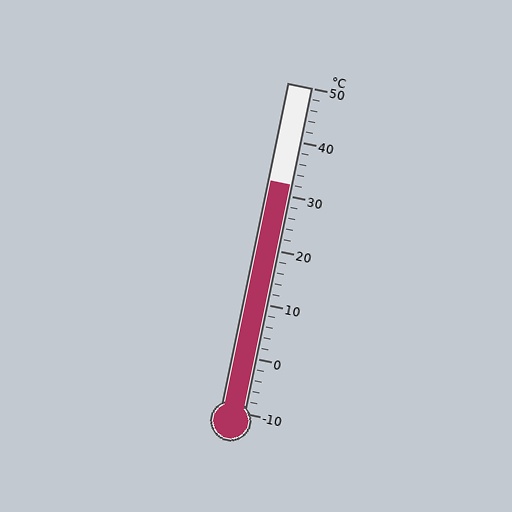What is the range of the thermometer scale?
The thermometer scale ranges from -10°C to 50°C.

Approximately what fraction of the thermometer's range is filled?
The thermometer is filled to approximately 70% of its range.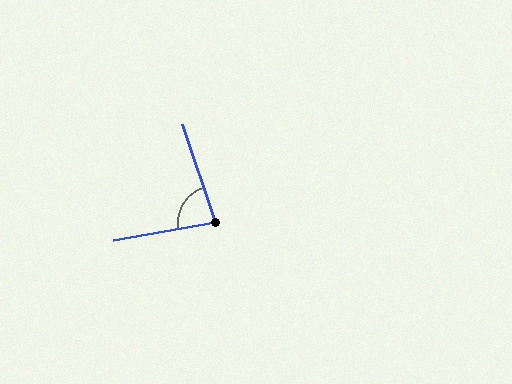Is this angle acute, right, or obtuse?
It is acute.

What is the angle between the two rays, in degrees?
Approximately 81 degrees.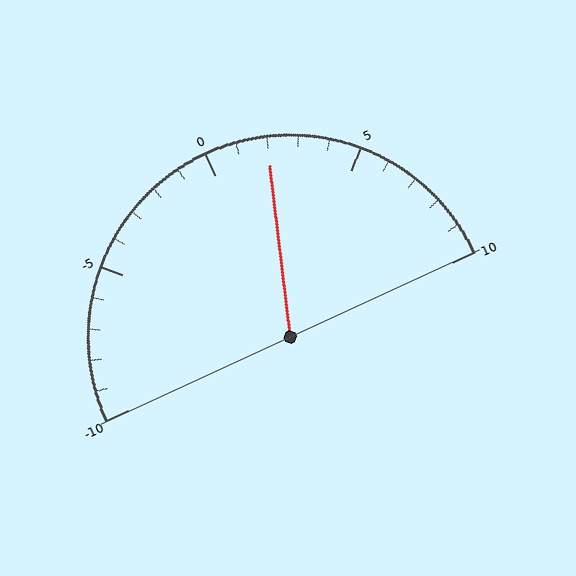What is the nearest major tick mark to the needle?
The nearest major tick mark is 0.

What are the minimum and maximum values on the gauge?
The gauge ranges from -10 to 10.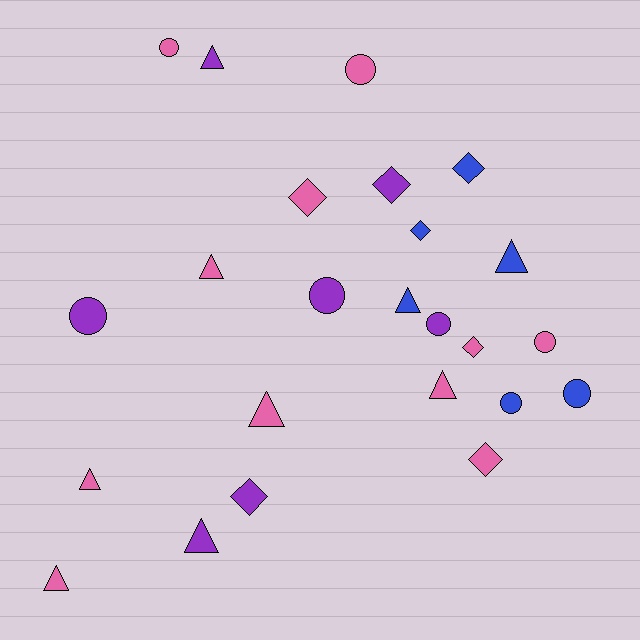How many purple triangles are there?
There are 2 purple triangles.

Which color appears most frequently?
Pink, with 11 objects.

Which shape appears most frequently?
Triangle, with 9 objects.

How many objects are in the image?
There are 24 objects.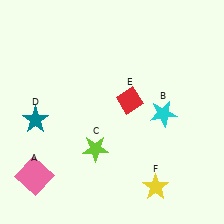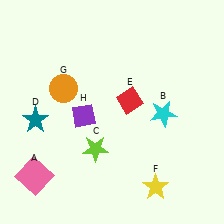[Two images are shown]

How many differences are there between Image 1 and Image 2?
There are 2 differences between the two images.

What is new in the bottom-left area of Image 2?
A purple diamond (H) was added in the bottom-left area of Image 2.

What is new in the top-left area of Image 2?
An orange circle (G) was added in the top-left area of Image 2.